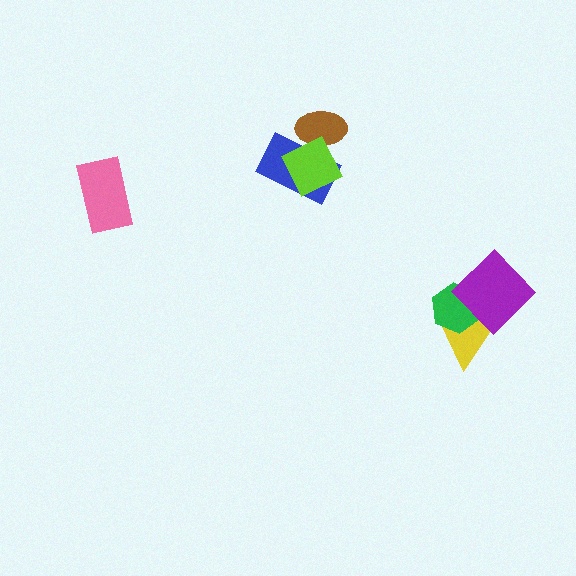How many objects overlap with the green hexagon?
2 objects overlap with the green hexagon.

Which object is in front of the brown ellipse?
The lime diamond is in front of the brown ellipse.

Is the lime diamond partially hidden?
No, no other shape covers it.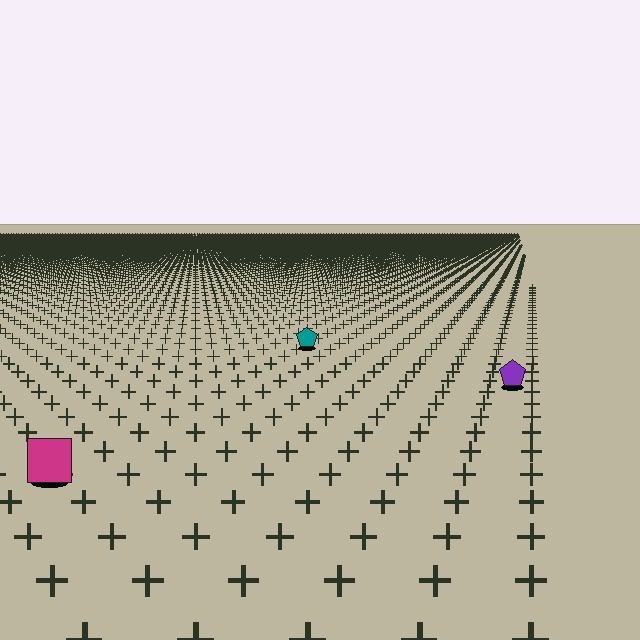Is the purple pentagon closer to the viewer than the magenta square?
No. The magenta square is closer — you can tell from the texture gradient: the ground texture is coarser near it.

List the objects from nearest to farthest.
From nearest to farthest: the magenta square, the purple pentagon, the teal pentagon.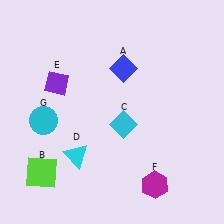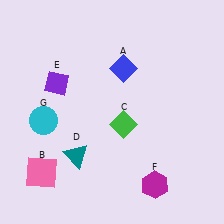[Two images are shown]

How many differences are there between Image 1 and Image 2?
There are 3 differences between the two images.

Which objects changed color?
B changed from lime to pink. C changed from cyan to green. D changed from cyan to teal.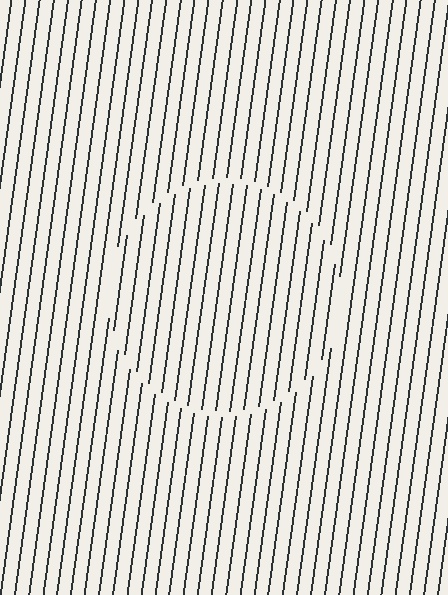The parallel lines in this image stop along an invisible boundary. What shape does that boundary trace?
An illusory circle. The interior of the shape contains the same grating, shifted by half a period — the contour is defined by the phase discontinuity where line-ends from the inner and outer gratings abut.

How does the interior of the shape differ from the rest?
The interior of the shape contains the same grating, shifted by half a period — the contour is defined by the phase discontinuity where line-ends from the inner and outer gratings abut.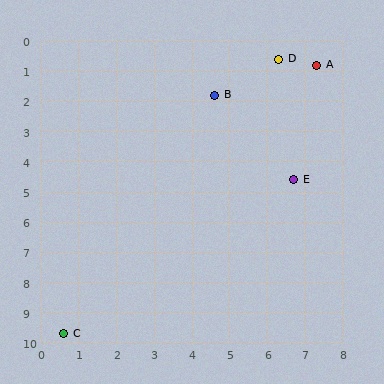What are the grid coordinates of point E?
Point E is at approximately (6.7, 4.6).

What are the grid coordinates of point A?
Point A is at approximately (7.3, 0.8).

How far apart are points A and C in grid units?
Points A and C are about 11.1 grid units apart.